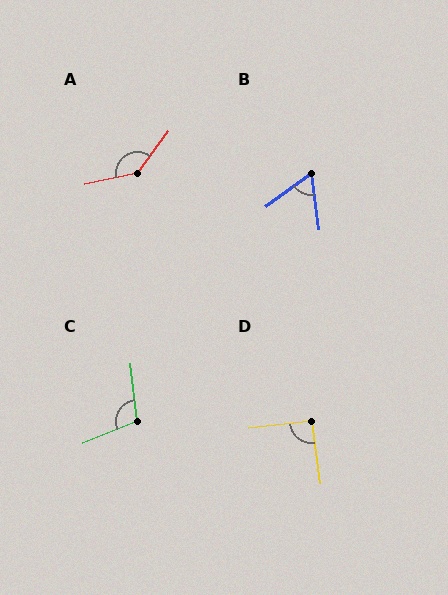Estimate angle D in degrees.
Approximately 91 degrees.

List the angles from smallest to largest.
B (62°), D (91°), C (106°), A (137°).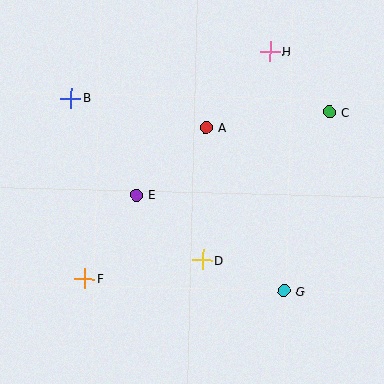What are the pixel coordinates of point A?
Point A is at (206, 127).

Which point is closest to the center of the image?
Point E at (136, 195) is closest to the center.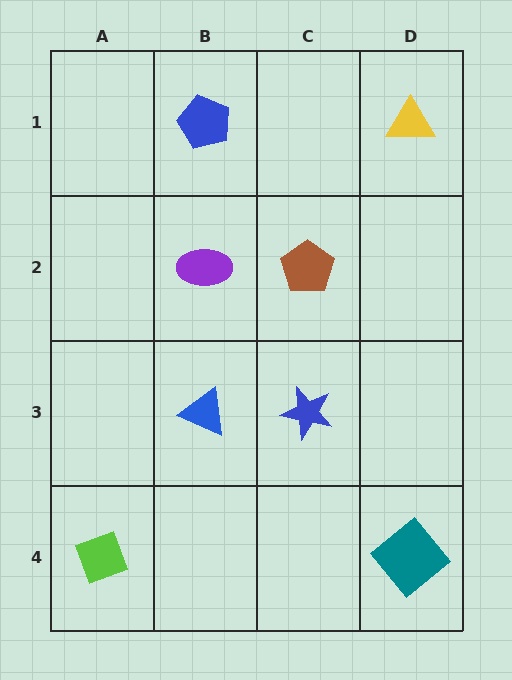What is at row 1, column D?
A yellow triangle.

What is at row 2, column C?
A brown pentagon.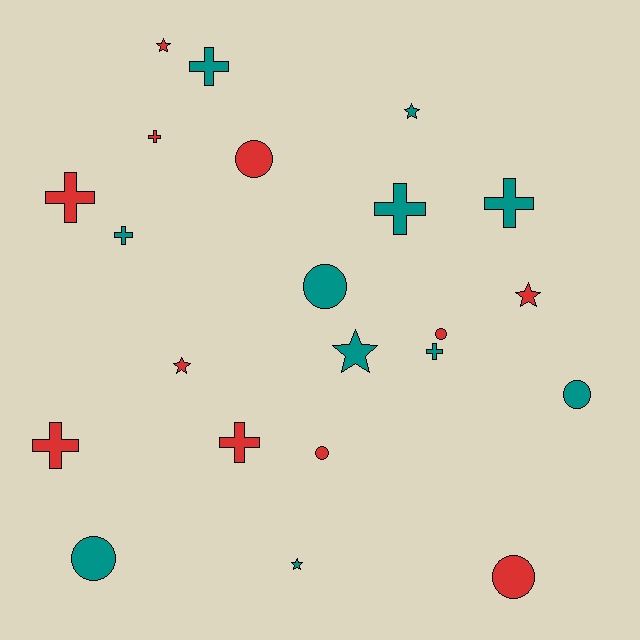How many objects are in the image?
There are 22 objects.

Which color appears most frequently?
Red, with 11 objects.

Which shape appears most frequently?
Cross, with 9 objects.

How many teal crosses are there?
There are 5 teal crosses.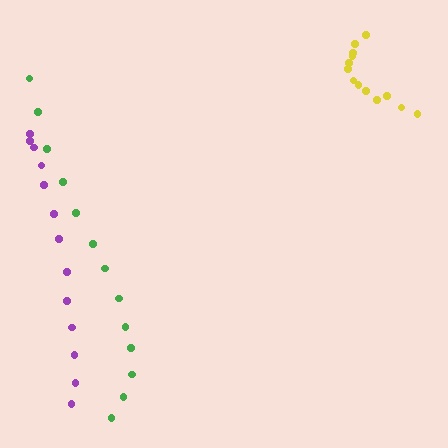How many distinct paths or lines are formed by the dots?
There are 3 distinct paths.